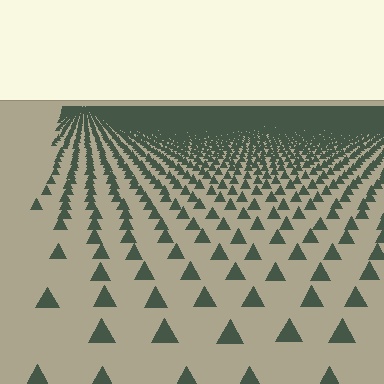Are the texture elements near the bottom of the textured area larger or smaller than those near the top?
Larger. Near the bottom, elements are closer to the viewer and appear at a bigger on-screen size.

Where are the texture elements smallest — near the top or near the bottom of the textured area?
Near the top.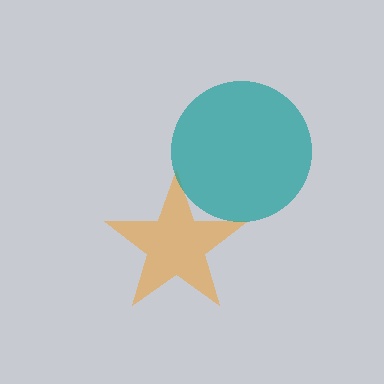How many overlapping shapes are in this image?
There are 2 overlapping shapes in the image.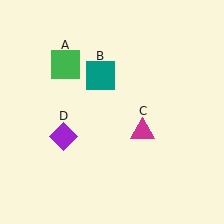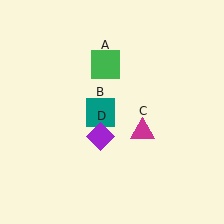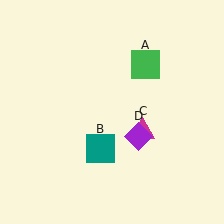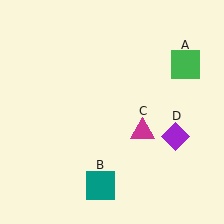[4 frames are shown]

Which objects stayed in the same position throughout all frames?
Magenta triangle (object C) remained stationary.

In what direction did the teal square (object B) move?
The teal square (object B) moved down.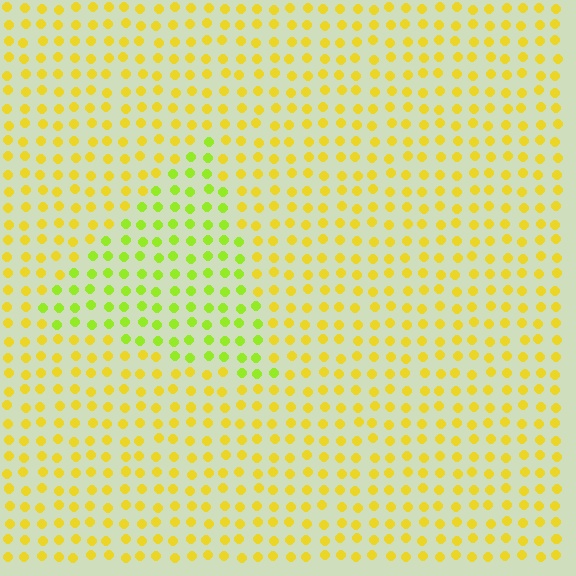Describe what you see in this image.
The image is filled with small yellow elements in a uniform arrangement. A triangle-shaped region is visible where the elements are tinted to a slightly different hue, forming a subtle color boundary.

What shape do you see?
I see a triangle.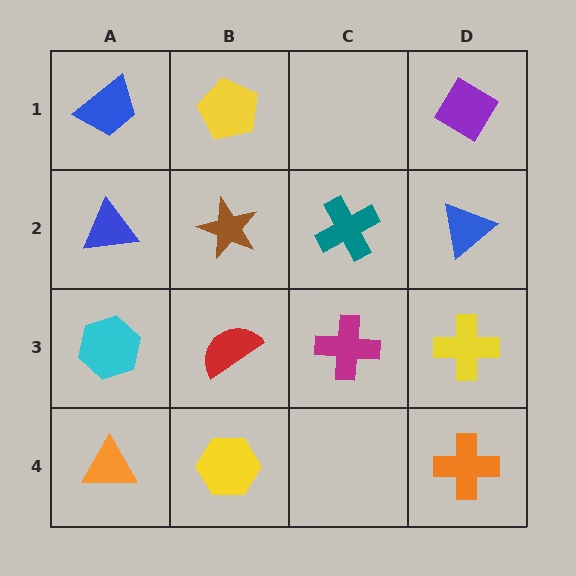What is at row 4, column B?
A yellow hexagon.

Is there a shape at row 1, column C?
No, that cell is empty.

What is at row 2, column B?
A brown star.